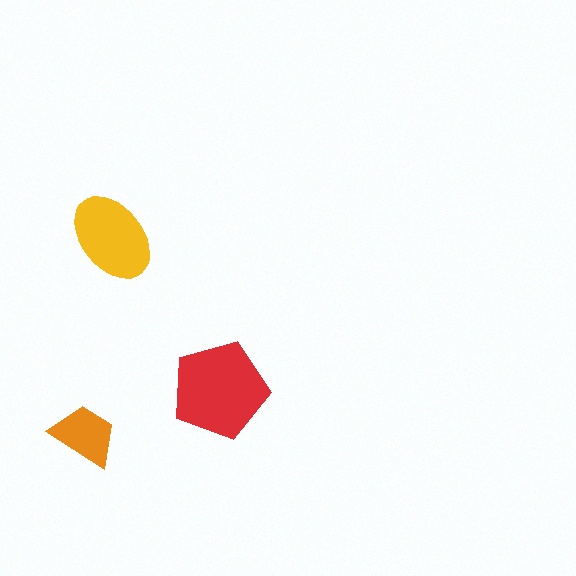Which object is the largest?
The red pentagon.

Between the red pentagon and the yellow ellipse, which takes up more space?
The red pentagon.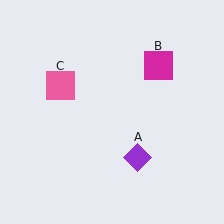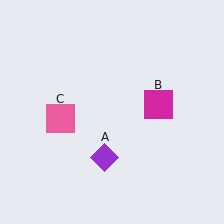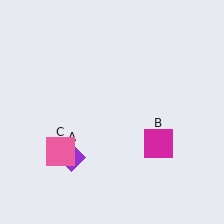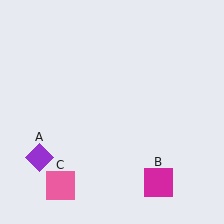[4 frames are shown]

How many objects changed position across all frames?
3 objects changed position: purple diamond (object A), magenta square (object B), pink square (object C).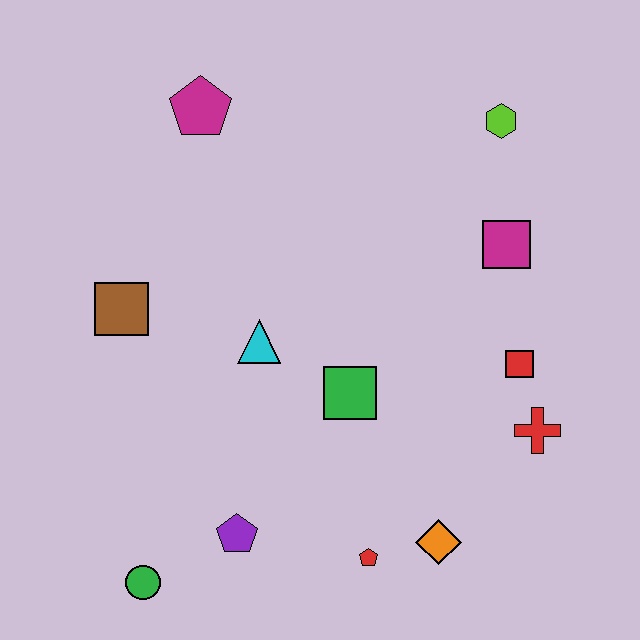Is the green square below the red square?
Yes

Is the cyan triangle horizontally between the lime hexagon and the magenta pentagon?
Yes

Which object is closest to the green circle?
The purple pentagon is closest to the green circle.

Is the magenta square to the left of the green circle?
No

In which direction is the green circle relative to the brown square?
The green circle is below the brown square.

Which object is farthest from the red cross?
The magenta pentagon is farthest from the red cross.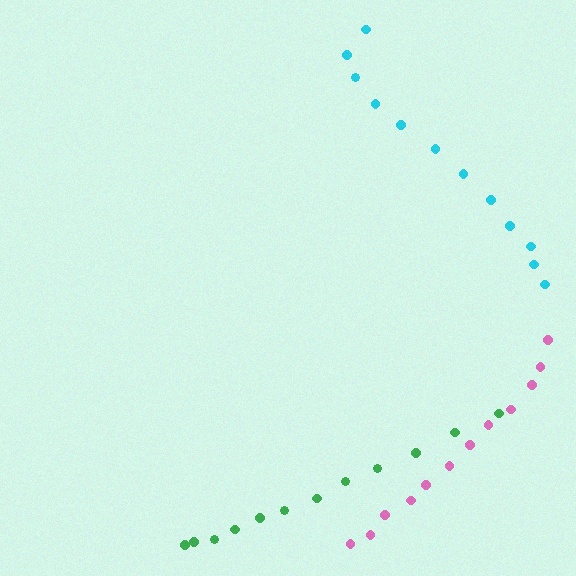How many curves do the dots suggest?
There are 3 distinct paths.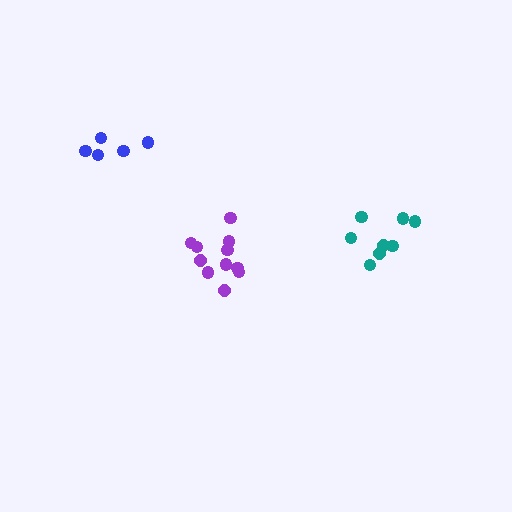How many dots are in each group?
Group 1: 8 dots, Group 2: 5 dots, Group 3: 11 dots (24 total).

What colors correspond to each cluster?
The clusters are colored: teal, blue, purple.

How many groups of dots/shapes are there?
There are 3 groups.